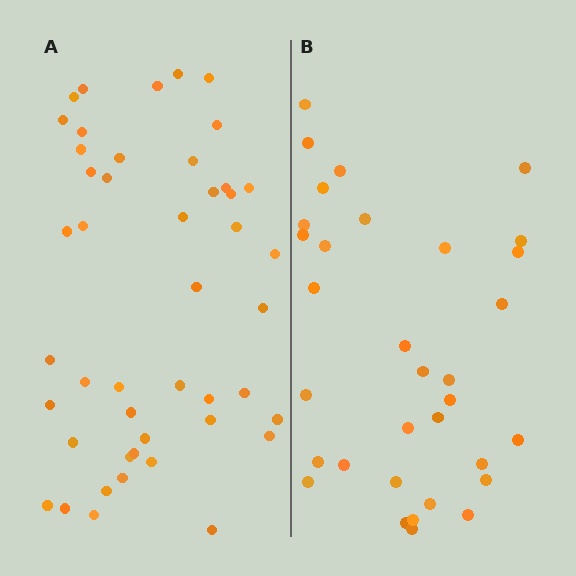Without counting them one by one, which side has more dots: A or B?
Region A (the left region) has more dots.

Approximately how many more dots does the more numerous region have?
Region A has approximately 15 more dots than region B.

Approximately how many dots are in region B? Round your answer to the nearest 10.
About 30 dots. (The exact count is 33, which rounds to 30.)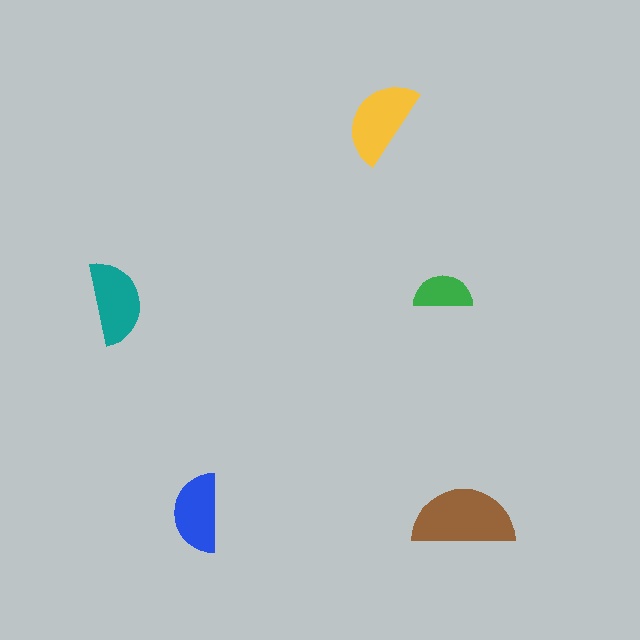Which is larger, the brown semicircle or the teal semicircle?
The brown one.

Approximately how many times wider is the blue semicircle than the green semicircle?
About 1.5 times wider.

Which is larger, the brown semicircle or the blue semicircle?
The brown one.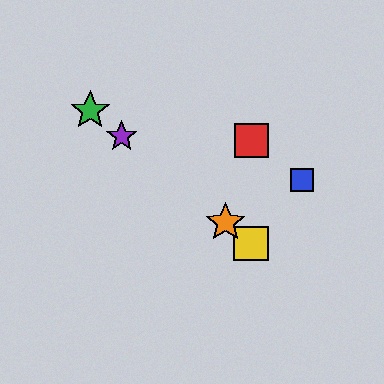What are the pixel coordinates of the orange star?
The orange star is at (226, 222).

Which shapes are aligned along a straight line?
The green star, the yellow square, the purple star, the orange star are aligned along a straight line.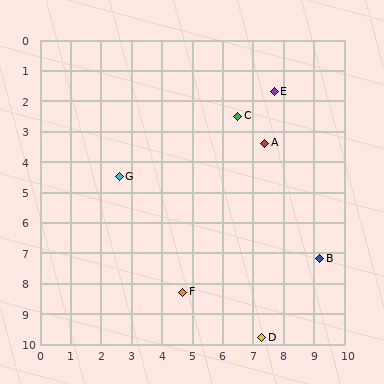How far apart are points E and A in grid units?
Points E and A are about 1.7 grid units apart.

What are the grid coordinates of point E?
Point E is at approximately (7.7, 1.7).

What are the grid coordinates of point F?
Point F is at approximately (4.7, 8.3).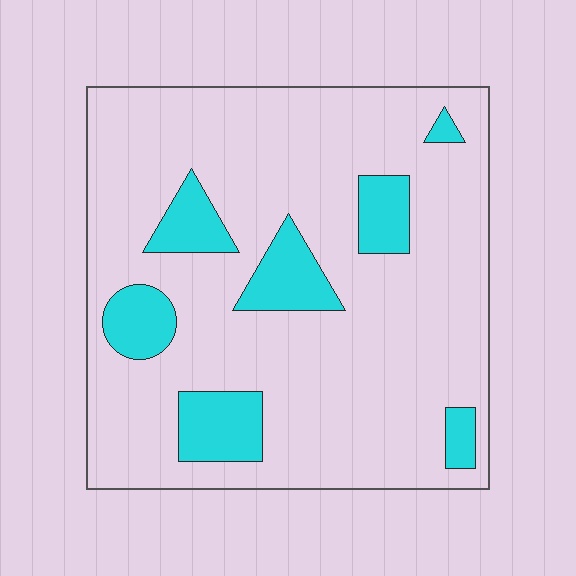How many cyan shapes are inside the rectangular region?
7.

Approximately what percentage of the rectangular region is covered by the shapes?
Approximately 15%.